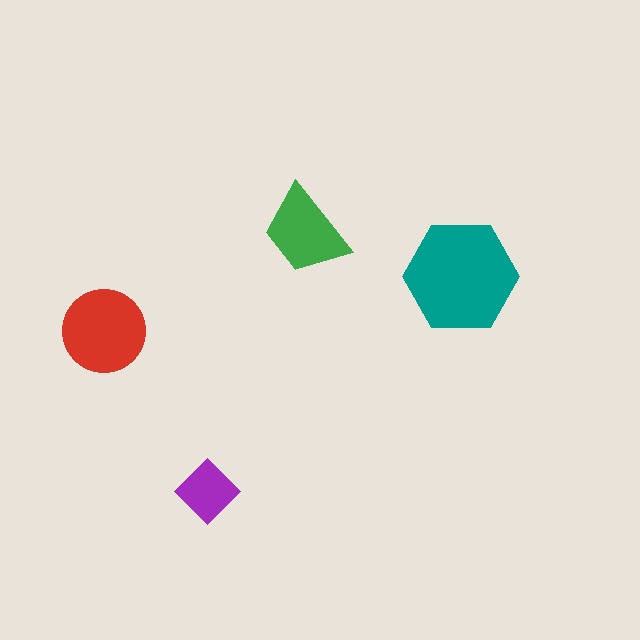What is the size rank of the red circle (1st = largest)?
2nd.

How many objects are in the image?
There are 4 objects in the image.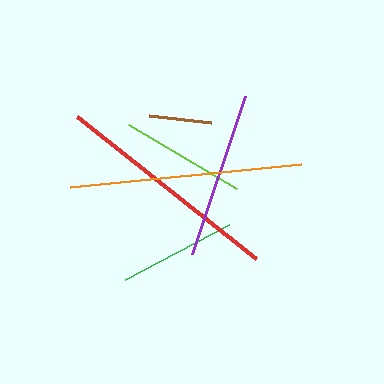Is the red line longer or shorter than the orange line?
The orange line is longer than the red line.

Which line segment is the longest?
The orange line is the longest at approximately 231 pixels.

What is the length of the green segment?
The green segment is approximately 118 pixels long.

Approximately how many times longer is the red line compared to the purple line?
The red line is approximately 1.4 times the length of the purple line.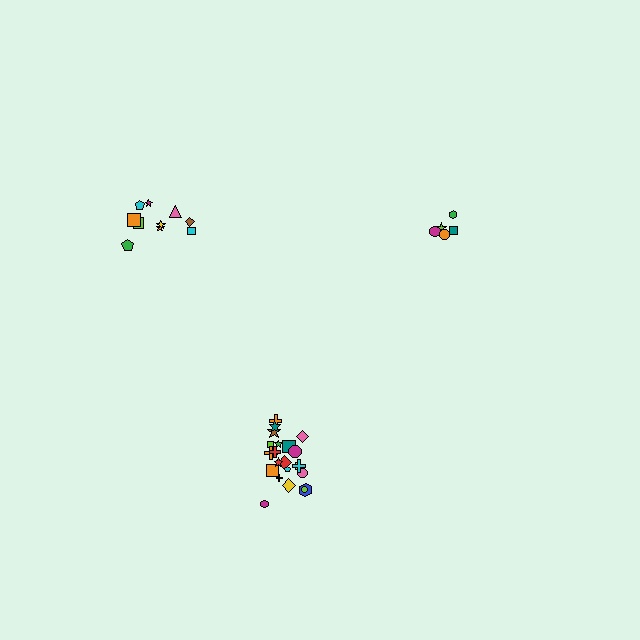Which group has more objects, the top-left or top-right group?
The top-left group.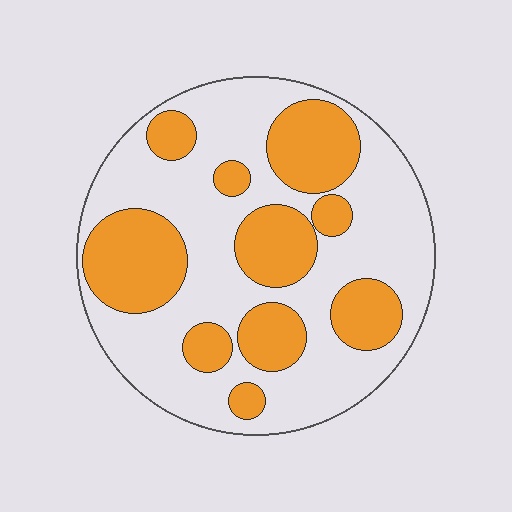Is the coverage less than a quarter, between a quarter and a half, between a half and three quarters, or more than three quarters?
Between a quarter and a half.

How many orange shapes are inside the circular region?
10.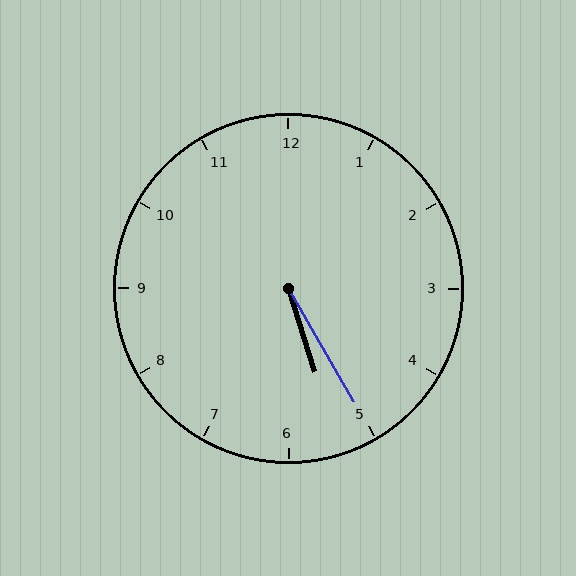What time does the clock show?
5:25.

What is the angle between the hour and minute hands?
Approximately 12 degrees.